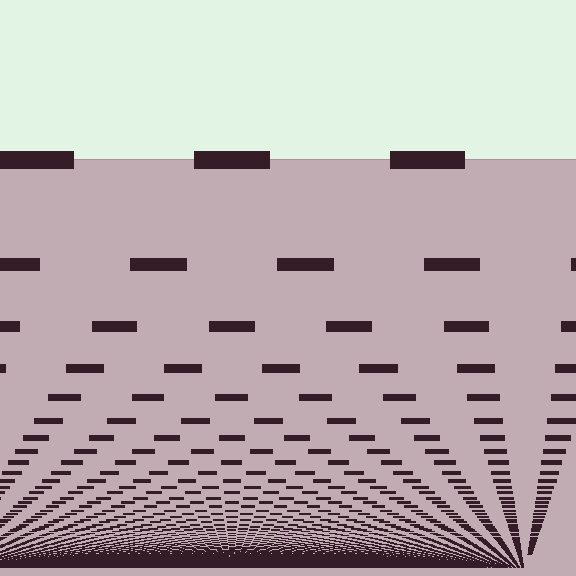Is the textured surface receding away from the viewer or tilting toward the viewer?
The surface appears to tilt toward the viewer. Texture elements get larger and sparser toward the top.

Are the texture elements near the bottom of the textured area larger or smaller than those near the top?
Smaller. The gradient is inverted — elements near the bottom are smaller and denser.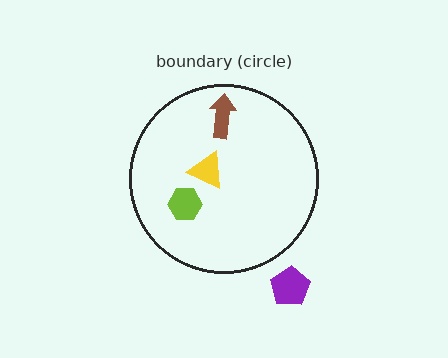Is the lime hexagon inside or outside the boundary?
Inside.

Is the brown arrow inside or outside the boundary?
Inside.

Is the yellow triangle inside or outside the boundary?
Inside.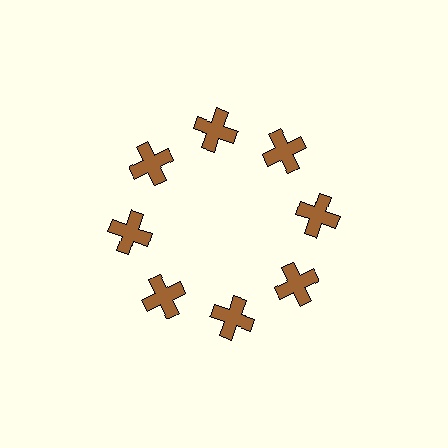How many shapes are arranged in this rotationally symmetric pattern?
There are 8 shapes, arranged in 8 groups of 1.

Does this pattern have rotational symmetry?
Yes, this pattern has 8-fold rotational symmetry. It looks the same after rotating 45 degrees around the center.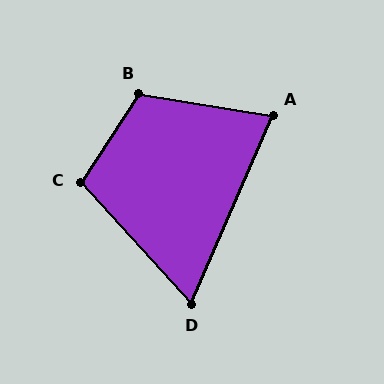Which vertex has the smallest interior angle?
D, at approximately 66 degrees.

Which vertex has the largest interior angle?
B, at approximately 114 degrees.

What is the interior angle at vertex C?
Approximately 104 degrees (obtuse).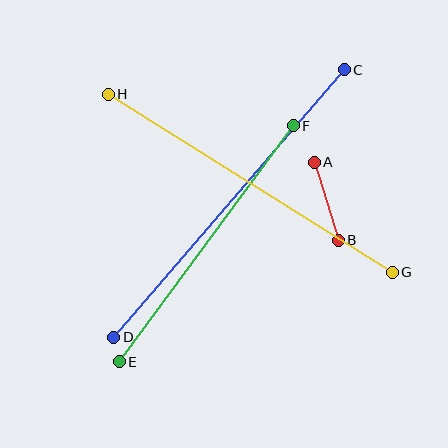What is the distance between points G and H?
The distance is approximately 335 pixels.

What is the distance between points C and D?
The distance is approximately 353 pixels.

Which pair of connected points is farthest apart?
Points C and D are farthest apart.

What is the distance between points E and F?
The distance is approximately 293 pixels.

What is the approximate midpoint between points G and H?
The midpoint is at approximately (250, 183) pixels.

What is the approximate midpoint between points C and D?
The midpoint is at approximately (229, 203) pixels.